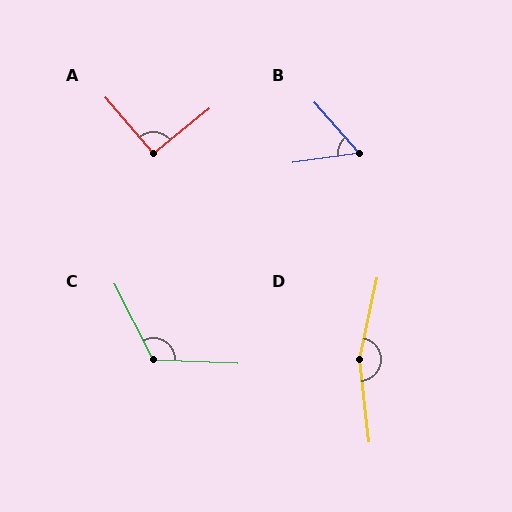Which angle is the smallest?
B, at approximately 57 degrees.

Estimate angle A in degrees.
Approximately 92 degrees.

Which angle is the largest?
D, at approximately 161 degrees.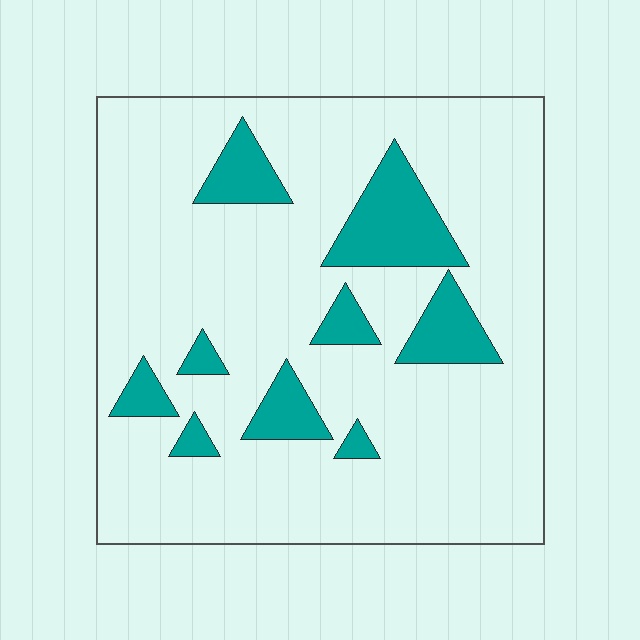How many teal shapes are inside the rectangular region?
9.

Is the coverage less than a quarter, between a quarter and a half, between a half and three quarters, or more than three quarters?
Less than a quarter.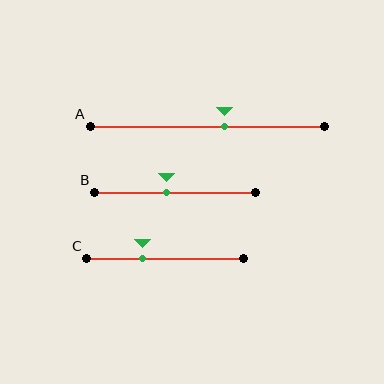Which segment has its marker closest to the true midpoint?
Segment B has its marker closest to the true midpoint.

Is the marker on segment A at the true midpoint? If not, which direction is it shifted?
No, the marker on segment A is shifted to the right by about 7% of the segment length.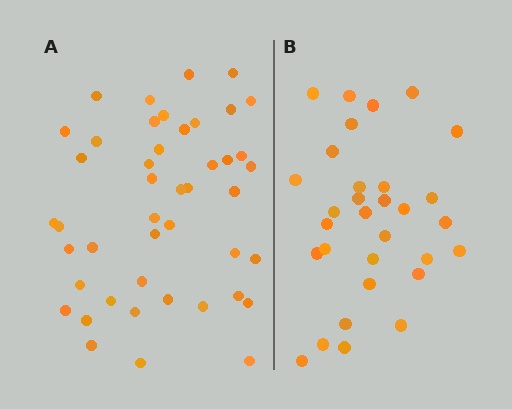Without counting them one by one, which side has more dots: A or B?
Region A (the left region) has more dots.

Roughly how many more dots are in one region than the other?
Region A has approximately 15 more dots than region B.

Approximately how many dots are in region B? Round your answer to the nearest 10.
About 30 dots. (The exact count is 31, which rounds to 30.)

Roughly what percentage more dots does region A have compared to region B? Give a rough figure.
About 45% more.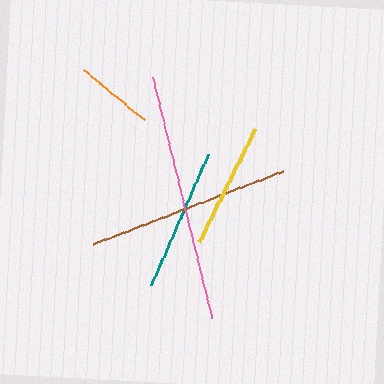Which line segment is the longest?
The pink line is the longest at approximately 248 pixels.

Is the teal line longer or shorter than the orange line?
The teal line is longer than the orange line.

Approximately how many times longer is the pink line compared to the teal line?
The pink line is approximately 1.7 times the length of the teal line.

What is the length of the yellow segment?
The yellow segment is approximately 127 pixels long.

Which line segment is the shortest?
The orange line is the shortest at approximately 79 pixels.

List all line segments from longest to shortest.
From longest to shortest: pink, brown, teal, yellow, orange.